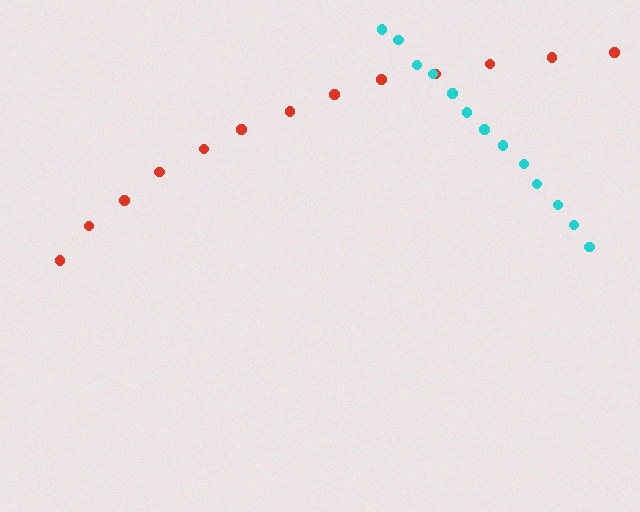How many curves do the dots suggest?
There are 2 distinct paths.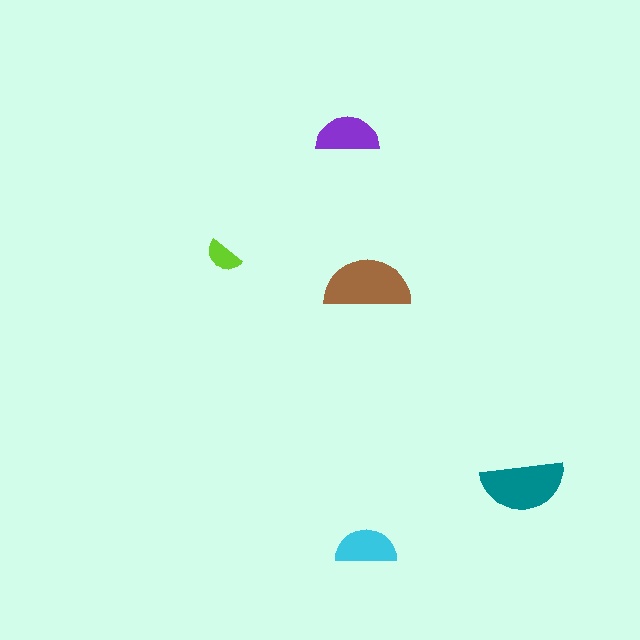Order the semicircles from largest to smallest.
the brown one, the teal one, the purple one, the cyan one, the lime one.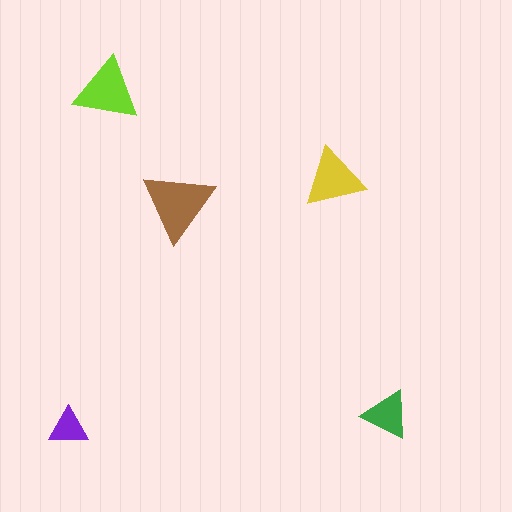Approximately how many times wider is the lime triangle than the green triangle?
About 1.5 times wider.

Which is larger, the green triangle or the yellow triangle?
The yellow one.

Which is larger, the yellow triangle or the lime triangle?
The lime one.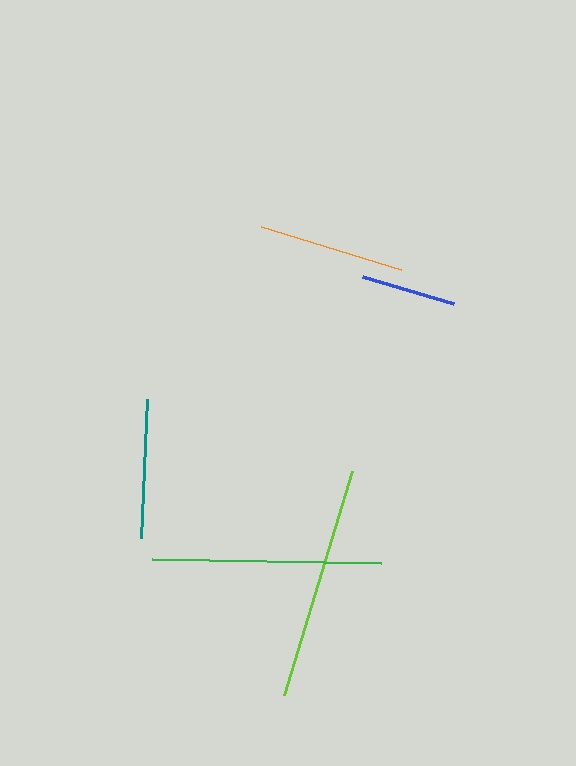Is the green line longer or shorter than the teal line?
The green line is longer than the teal line.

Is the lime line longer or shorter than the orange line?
The lime line is longer than the orange line.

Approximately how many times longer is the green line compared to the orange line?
The green line is approximately 1.6 times the length of the orange line.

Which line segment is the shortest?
The blue line is the shortest at approximately 96 pixels.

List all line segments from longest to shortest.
From longest to shortest: lime, green, orange, teal, blue.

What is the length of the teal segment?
The teal segment is approximately 139 pixels long.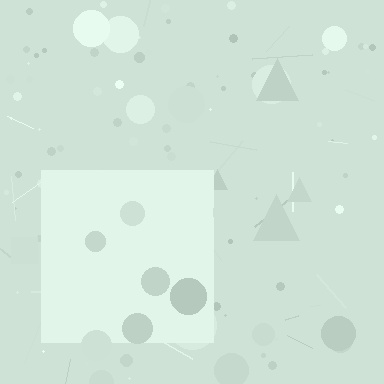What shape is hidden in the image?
A square is hidden in the image.